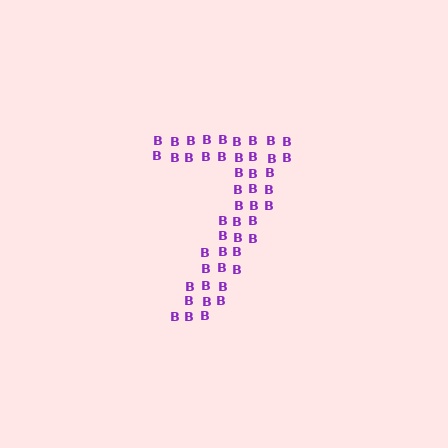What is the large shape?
The large shape is the digit 7.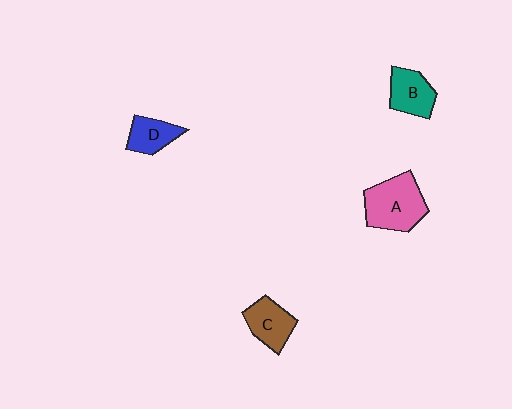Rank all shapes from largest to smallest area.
From largest to smallest: A (pink), C (brown), B (teal), D (blue).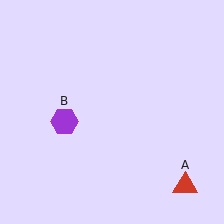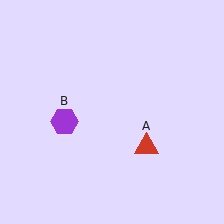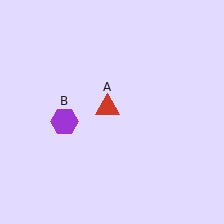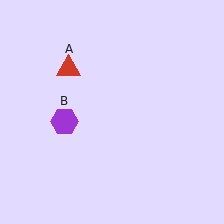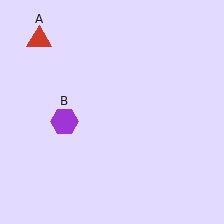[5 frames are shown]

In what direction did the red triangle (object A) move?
The red triangle (object A) moved up and to the left.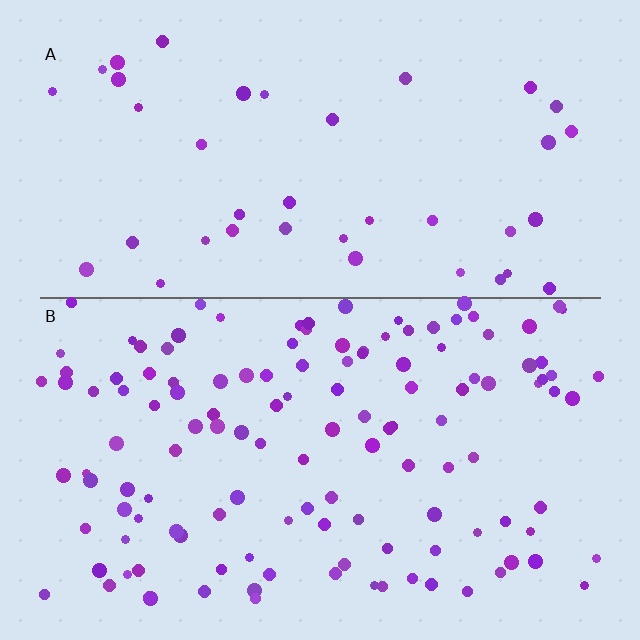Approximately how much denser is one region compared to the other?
Approximately 3.3× — region B over region A.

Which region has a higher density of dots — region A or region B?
B (the bottom).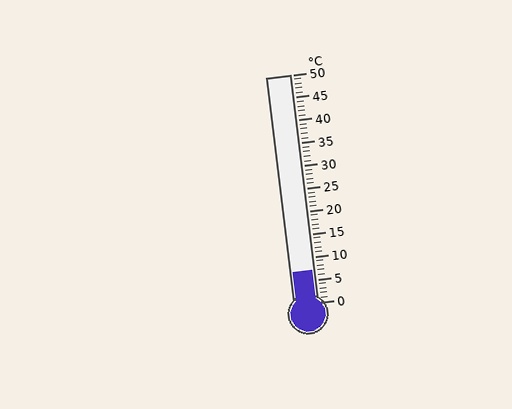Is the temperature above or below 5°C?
The temperature is above 5°C.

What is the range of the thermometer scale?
The thermometer scale ranges from 0°C to 50°C.